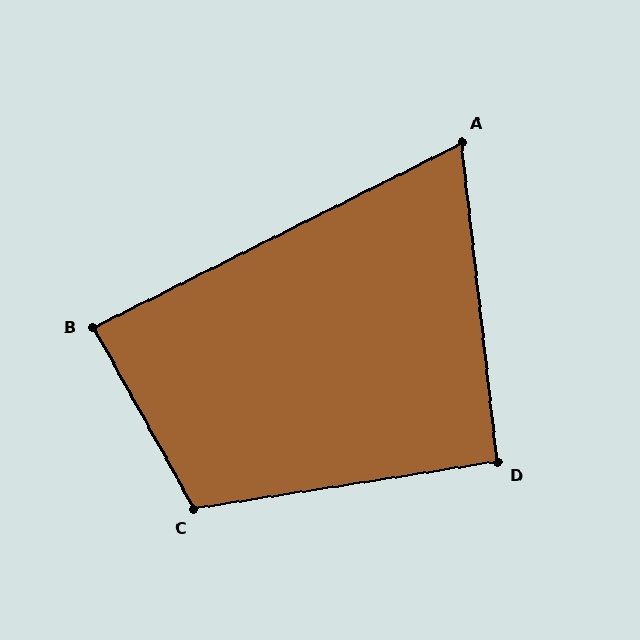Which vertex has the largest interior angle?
C, at approximately 110 degrees.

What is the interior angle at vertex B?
Approximately 88 degrees (approximately right).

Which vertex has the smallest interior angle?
A, at approximately 70 degrees.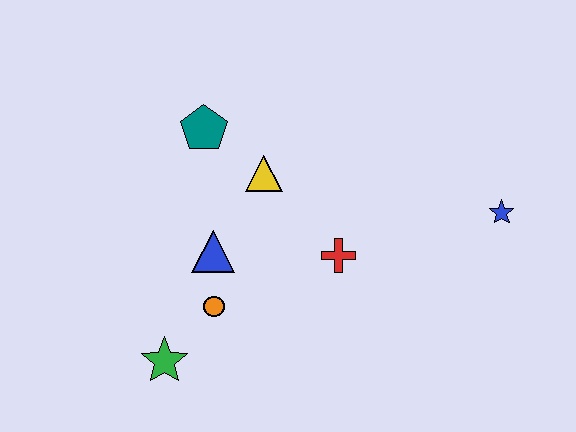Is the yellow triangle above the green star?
Yes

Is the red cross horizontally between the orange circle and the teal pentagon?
No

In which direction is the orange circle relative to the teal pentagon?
The orange circle is below the teal pentagon.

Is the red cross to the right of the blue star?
No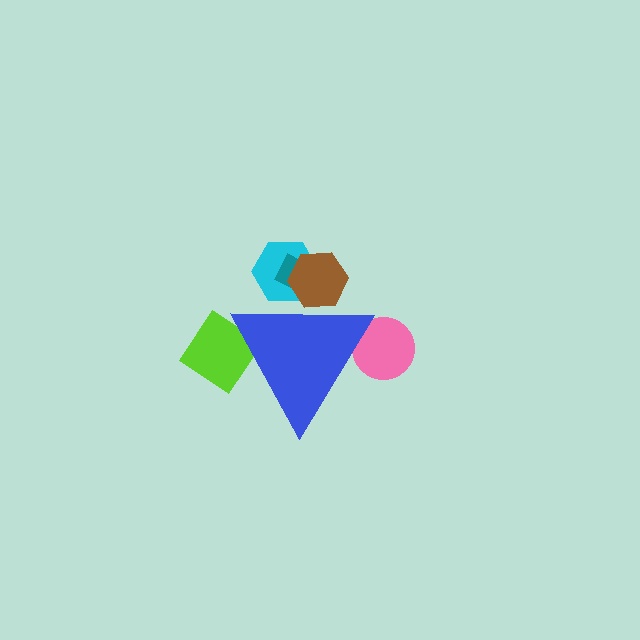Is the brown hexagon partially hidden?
Yes, the brown hexagon is partially hidden behind the blue triangle.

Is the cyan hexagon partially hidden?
Yes, the cyan hexagon is partially hidden behind the blue triangle.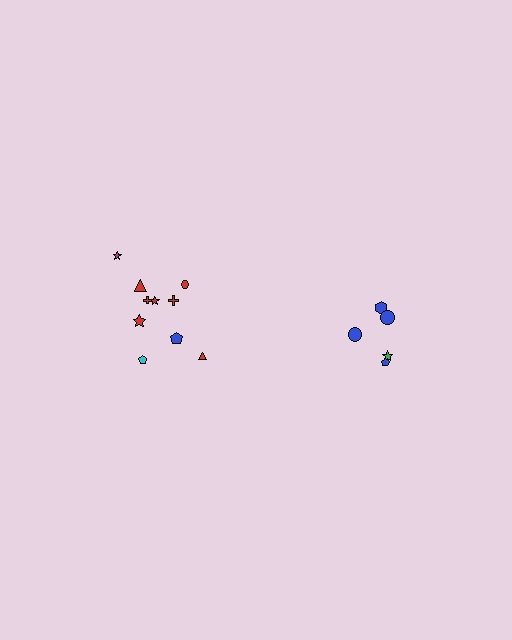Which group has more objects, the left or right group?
The left group.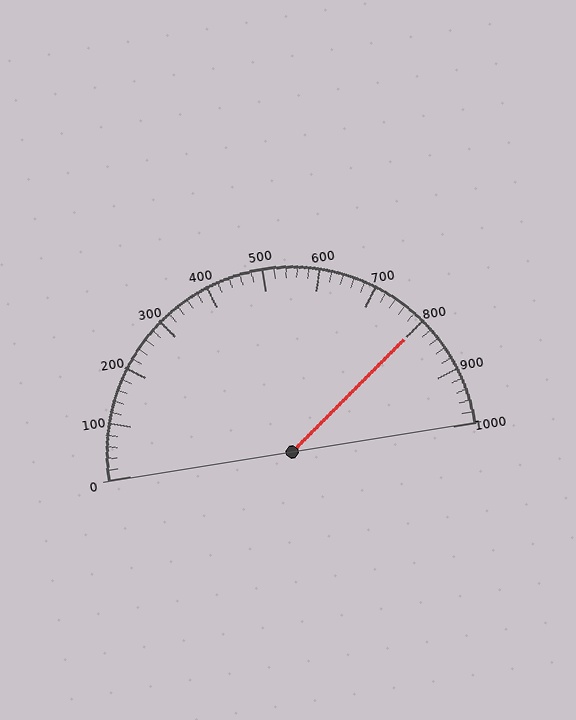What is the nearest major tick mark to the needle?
The nearest major tick mark is 800.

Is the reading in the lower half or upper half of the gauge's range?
The reading is in the upper half of the range (0 to 1000).